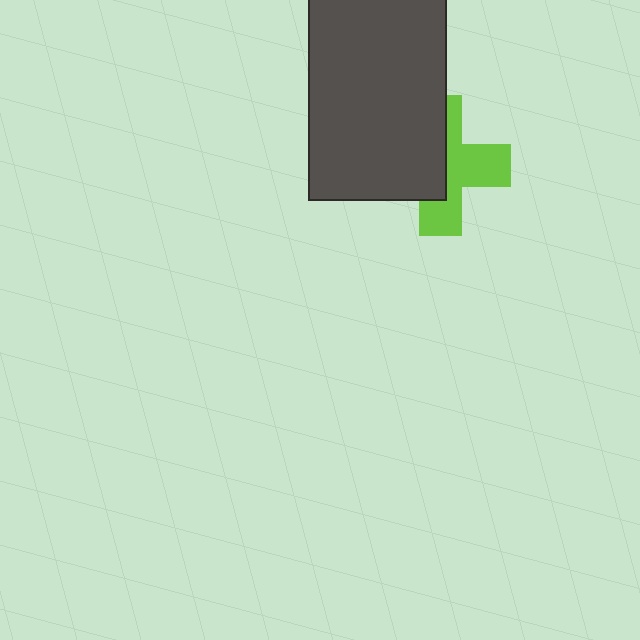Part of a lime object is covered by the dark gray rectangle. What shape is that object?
It is a cross.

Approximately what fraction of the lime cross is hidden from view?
Roughly 50% of the lime cross is hidden behind the dark gray rectangle.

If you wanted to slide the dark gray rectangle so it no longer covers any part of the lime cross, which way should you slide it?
Slide it left — that is the most direct way to separate the two shapes.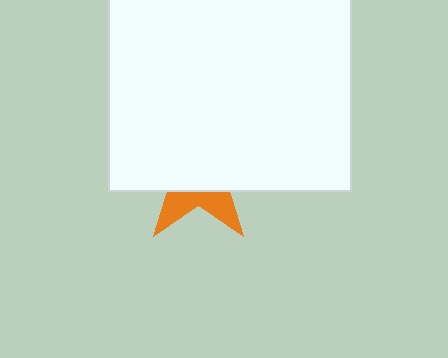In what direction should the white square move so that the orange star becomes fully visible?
The white square should move up. That is the shortest direction to clear the overlap and leave the orange star fully visible.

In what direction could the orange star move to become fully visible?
The orange star could move down. That would shift it out from behind the white square entirely.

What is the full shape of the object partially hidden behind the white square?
The partially hidden object is an orange star.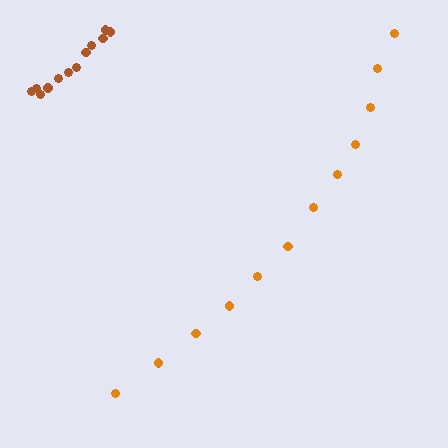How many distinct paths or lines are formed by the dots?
There are 2 distinct paths.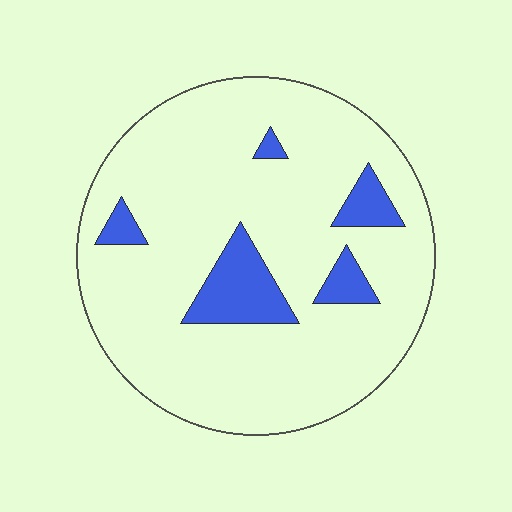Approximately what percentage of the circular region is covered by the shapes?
Approximately 15%.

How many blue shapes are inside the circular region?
5.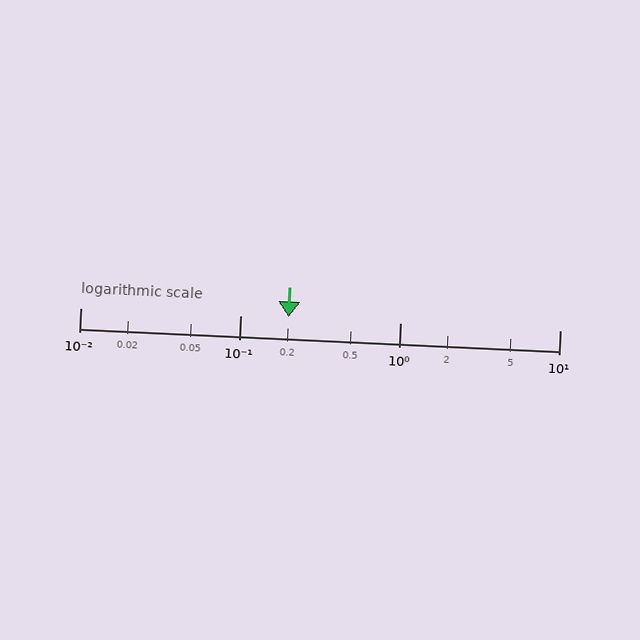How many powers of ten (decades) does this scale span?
The scale spans 3 decades, from 0.01 to 10.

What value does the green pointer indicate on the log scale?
The pointer indicates approximately 0.2.